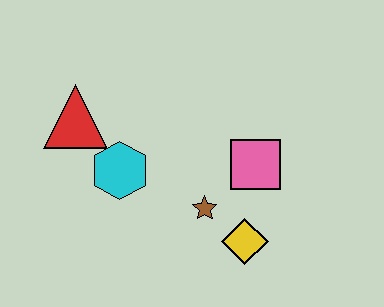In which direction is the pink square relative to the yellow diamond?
The pink square is above the yellow diamond.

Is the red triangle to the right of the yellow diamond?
No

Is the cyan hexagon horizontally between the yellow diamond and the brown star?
No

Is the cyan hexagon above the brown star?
Yes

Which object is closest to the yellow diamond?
The brown star is closest to the yellow diamond.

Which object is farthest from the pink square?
The red triangle is farthest from the pink square.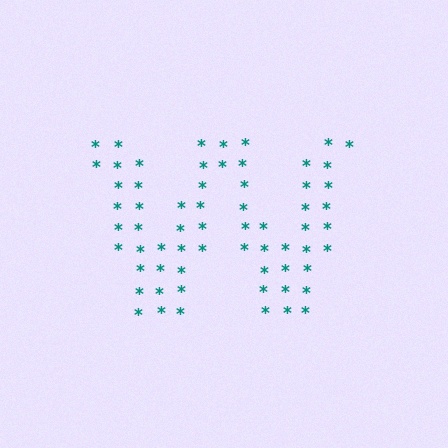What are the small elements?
The small elements are asterisks.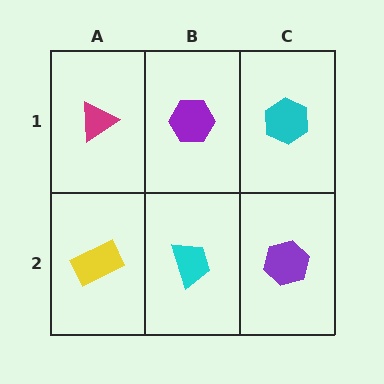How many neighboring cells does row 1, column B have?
3.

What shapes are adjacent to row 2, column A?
A magenta triangle (row 1, column A), a cyan trapezoid (row 2, column B).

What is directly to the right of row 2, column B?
A purple hexagon.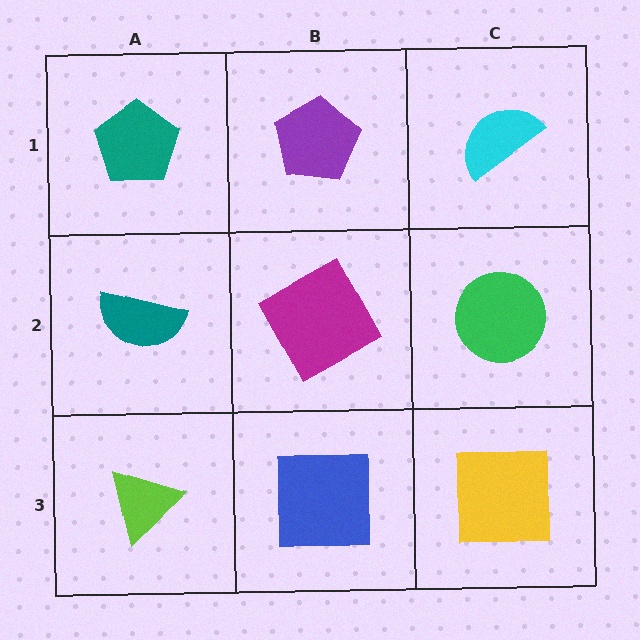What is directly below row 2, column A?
A lime triangle.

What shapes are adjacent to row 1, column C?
A green circle (row 2, column C), a purple pentagon (row 1, column B).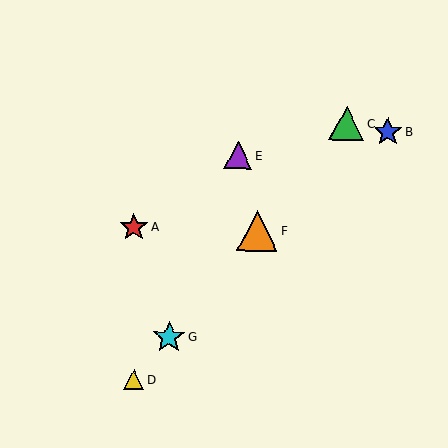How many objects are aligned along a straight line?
4 objects (C, D, F, G) are aligned along a straight line.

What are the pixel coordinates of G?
Object G is at (169, 337).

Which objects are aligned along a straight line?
Objects C, D, F, G are aligned along a straight line.